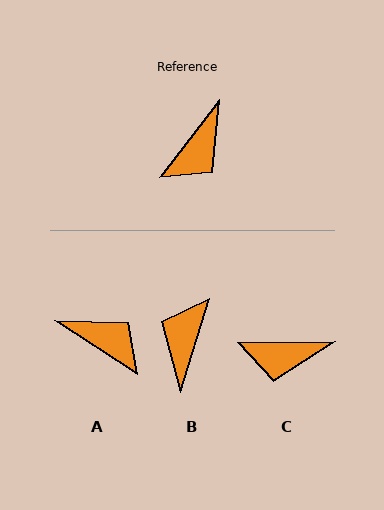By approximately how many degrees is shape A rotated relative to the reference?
Approximately 94 degrees counter-clockwise.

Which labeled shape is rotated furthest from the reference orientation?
B, about 159 degrees away.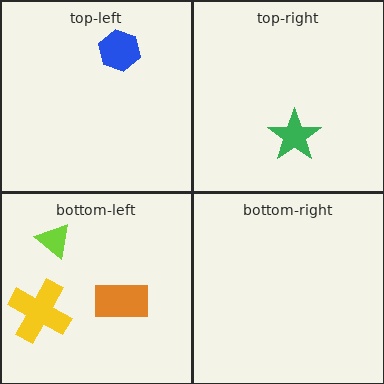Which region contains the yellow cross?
The bottom-left region.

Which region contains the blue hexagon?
The top-left region.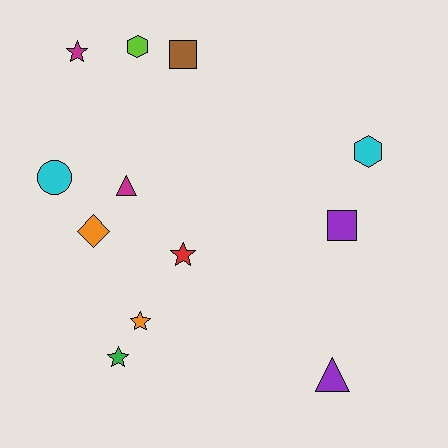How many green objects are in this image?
There is 1 green object.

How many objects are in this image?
There are 12 objects.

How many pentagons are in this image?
There are no pentagons.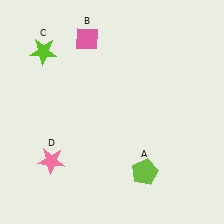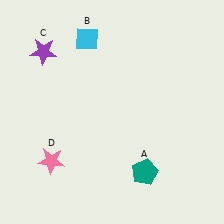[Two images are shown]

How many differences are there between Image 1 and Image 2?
There are 3 differences between the two images.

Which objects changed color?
A changed from lime to teal. B changed from pink to cyan. C changed from lime to purple.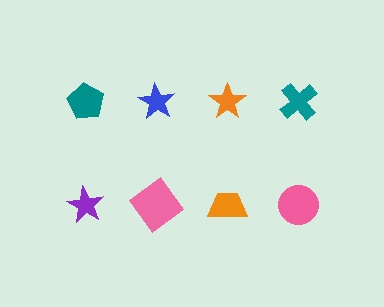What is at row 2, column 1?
A purple star.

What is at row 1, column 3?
An orange star.